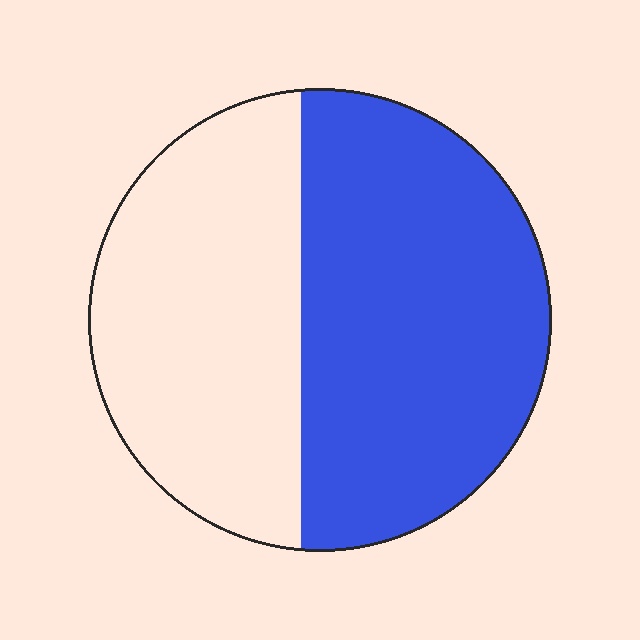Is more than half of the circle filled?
Yes.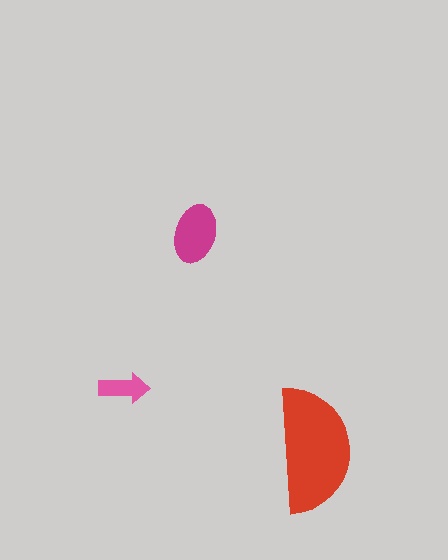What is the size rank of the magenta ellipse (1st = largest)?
2nd.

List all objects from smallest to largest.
The pink arrow, the magenta ellipse, the red semicircle.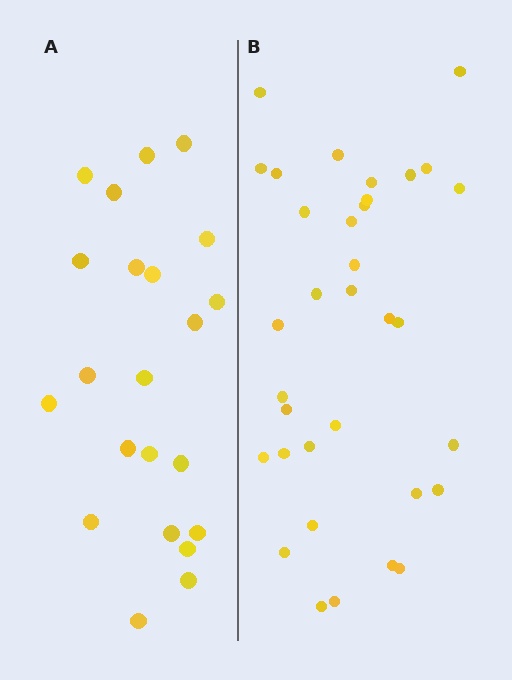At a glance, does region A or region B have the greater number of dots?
Region B (the right region) has more dots.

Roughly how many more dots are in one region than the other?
Region B has roughly 12 or so more dots than region A.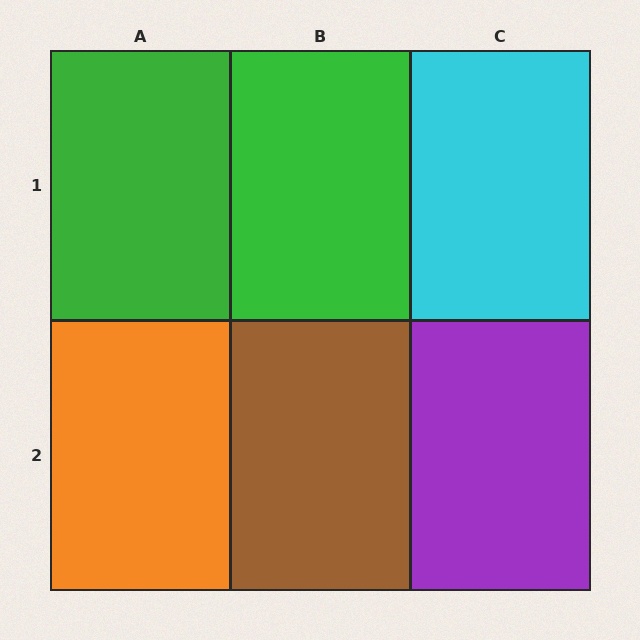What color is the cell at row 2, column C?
Purple.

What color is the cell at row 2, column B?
Brown.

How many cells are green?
2 cells are green.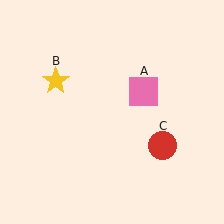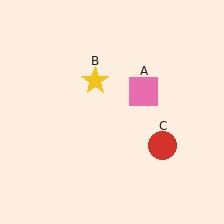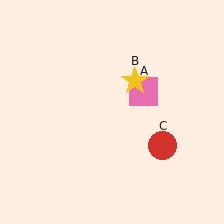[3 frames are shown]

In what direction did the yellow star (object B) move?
The yellow star (object B) moved right.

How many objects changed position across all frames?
1 object changed position: yellow star (object B).